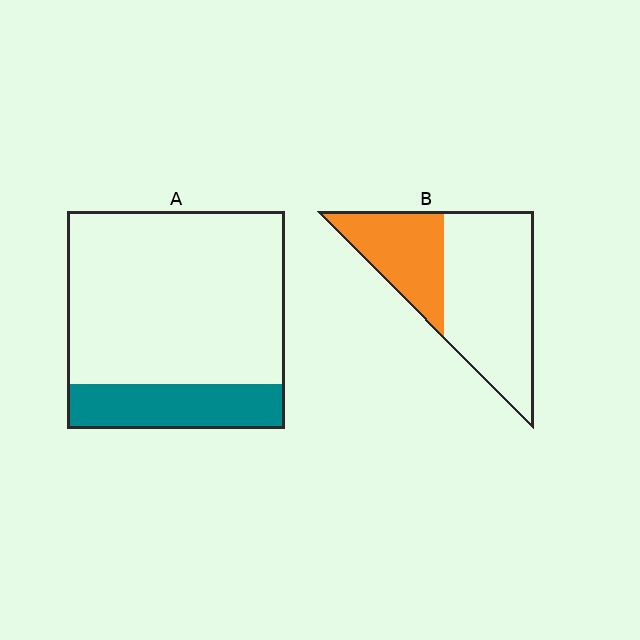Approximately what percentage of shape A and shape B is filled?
A is approximately 20% and B is approximately 35%.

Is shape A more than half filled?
No.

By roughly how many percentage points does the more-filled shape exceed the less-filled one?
By roughly 15 percentage points (B over A).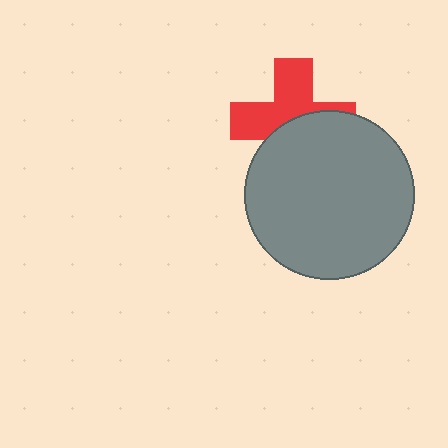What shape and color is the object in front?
The object in front is a gray circle.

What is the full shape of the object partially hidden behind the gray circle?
The partially hidden object is a red cross.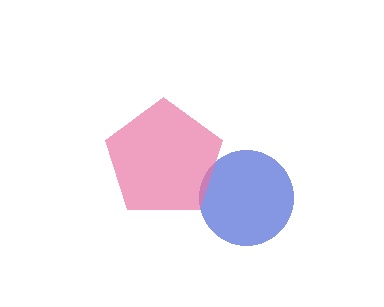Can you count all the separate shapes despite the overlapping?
Yes, there are 2 separate shapes.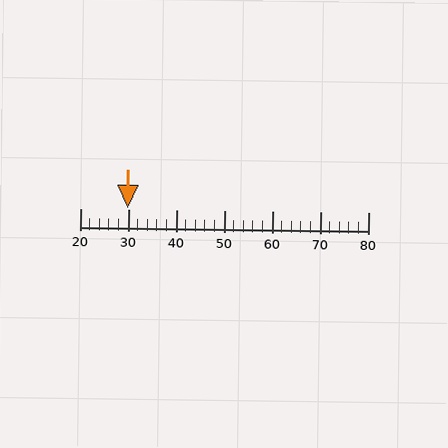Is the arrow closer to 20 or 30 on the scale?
The arrow is closer to 30.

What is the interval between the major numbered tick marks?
The major tick marks are spaced 10 units apart.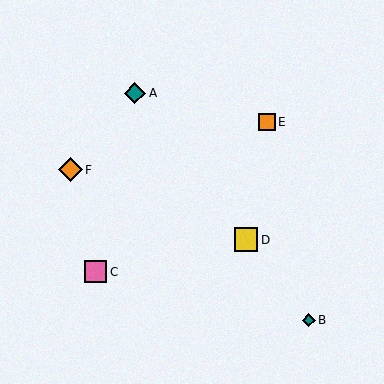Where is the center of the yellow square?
The center of the yellow square is at (246, 240).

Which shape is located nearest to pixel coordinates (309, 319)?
The teal diamond (labeled B) at (309, 320) is nearest to that location.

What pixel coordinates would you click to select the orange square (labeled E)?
Click at (267, 122) to select the orange square E.